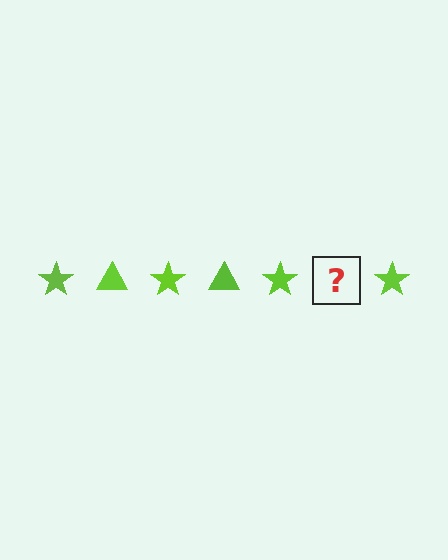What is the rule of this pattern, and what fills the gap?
The rule is that the pattern cycles through star, triangle shapes in lime. The gap should be filled with a lime triangle.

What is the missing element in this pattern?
The missing element is a lime triangle.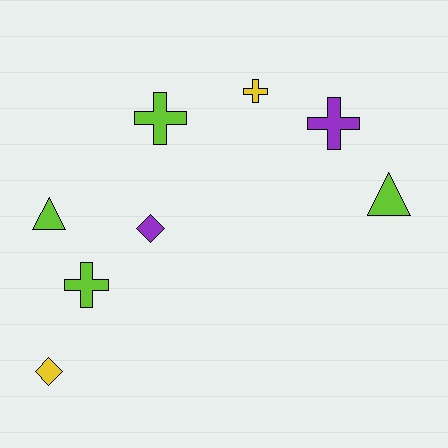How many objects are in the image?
There are 8 objects.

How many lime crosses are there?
There are 2 lime crosses.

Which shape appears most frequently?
Cross, with 4 objects.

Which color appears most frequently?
Lime, with 4 objects.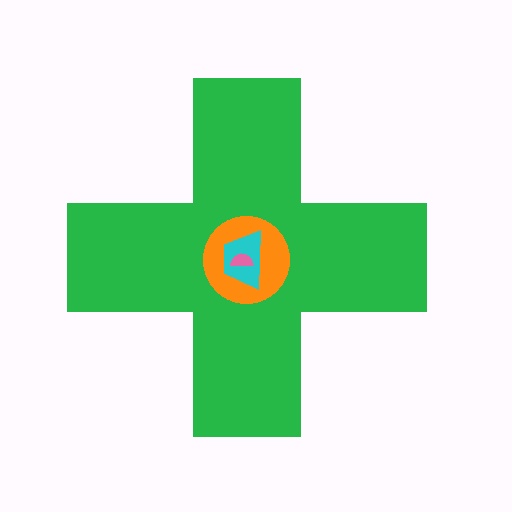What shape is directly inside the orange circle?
The cyan trapezoid.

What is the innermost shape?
The pink semicircle.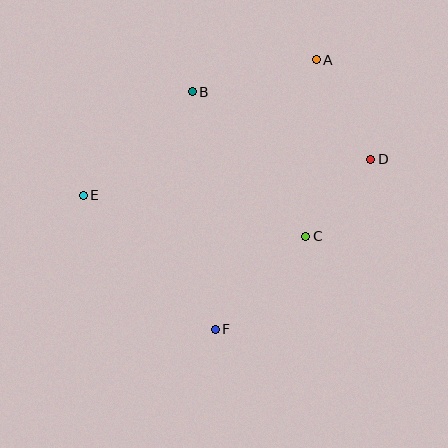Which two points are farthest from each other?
Points D and E are farthest from each other.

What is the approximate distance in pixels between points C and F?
The distance between C and F is approximately 130 pixels.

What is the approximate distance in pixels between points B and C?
The distance between B and C is approximately 184 pixels.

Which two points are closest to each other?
Points C and D are closest to each other.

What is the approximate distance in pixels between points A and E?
The distance between A and E is approximately 269 pixels.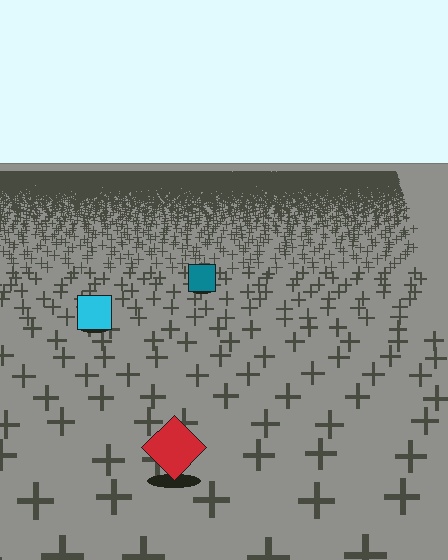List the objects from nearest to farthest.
From nearest to farthest: the red diamond, the cyan square, the teal square.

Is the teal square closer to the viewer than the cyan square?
No. The cyan square is closer — you can tell from the texture gradient: the ground texture is coarser near it.